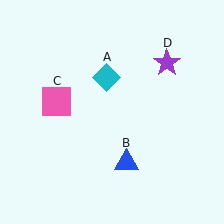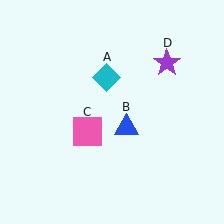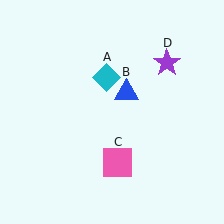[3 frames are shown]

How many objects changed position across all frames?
2 objects changed position: blue triangle (object B), pink square (object C).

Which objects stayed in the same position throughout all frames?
Cyan diamond (object A) and purple star (object D) remained stationary.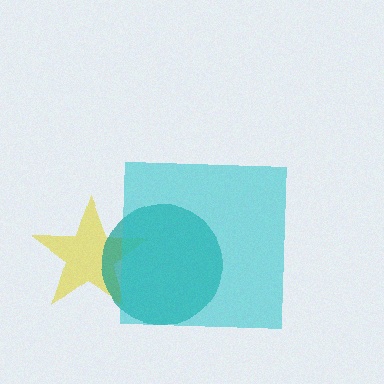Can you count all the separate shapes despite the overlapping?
Yes, there are 3 separate shapes.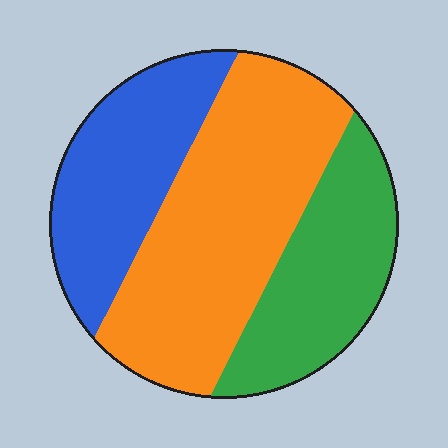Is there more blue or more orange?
Orange.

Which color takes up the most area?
Orange, at roughly 45%.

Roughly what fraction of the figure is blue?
Blue covers about 25% of the figure.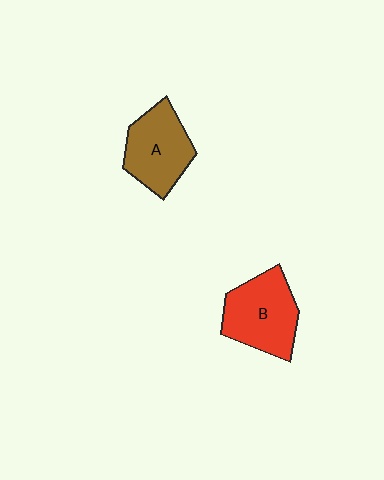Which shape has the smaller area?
Shape A (brown).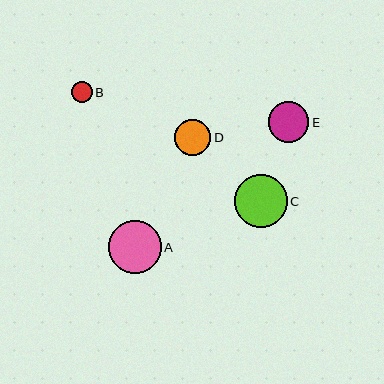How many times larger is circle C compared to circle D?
Circle C is approximately 1.5 times the size of circle D.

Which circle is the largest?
Circle C is the largest with a size of approximately 53 pixels.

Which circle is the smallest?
Circle B is the smallest with a size of approximately 21 pixels.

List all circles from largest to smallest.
From largest to smallest: C, A, E, D, B.